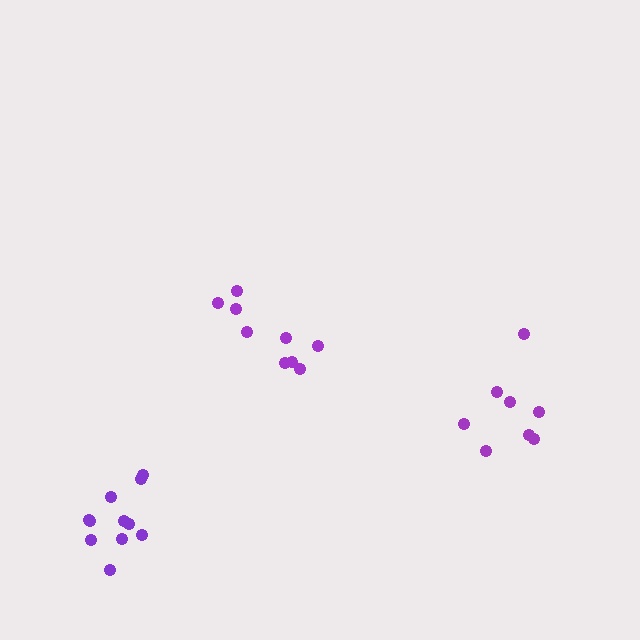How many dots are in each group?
Group 1: 9 dots, Group 2: 11 dots, Group 3: 8 dots (28 total).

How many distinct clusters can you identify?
There are 3 distinct clusters.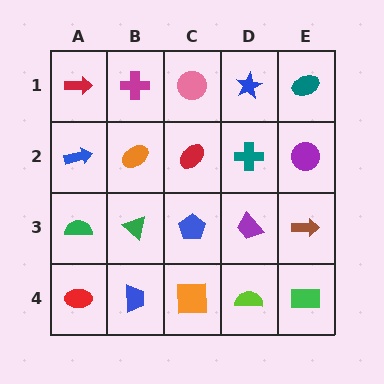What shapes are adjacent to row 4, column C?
A blue pentagon (row 3, column C), a blue trapezoid (row 4, column B), a lime semicircle (row 4, column D).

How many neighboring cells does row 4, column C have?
3.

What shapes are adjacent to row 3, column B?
An orange ellipse (row 2, column B), a blue trapezoid (row 4, column B), a green semicircle (row 3, column A), a blue pentagon (row 3, column C).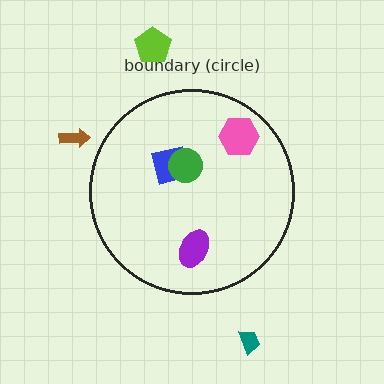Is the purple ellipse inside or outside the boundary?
Inside.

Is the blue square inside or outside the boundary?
Inside.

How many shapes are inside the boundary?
4 inside, 3 outside.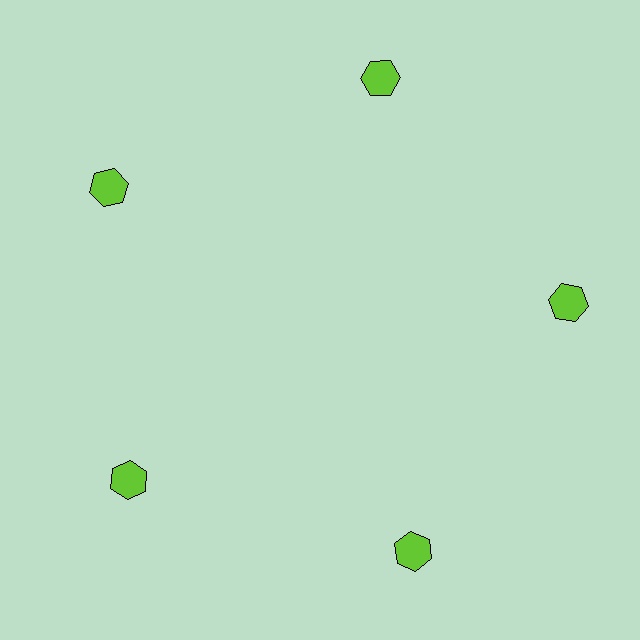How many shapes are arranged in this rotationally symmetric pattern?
There are 5 shapes, arranged in 5 groups of 1.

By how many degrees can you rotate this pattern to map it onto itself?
The pattern maps onto itself every 72 degrees of rotation.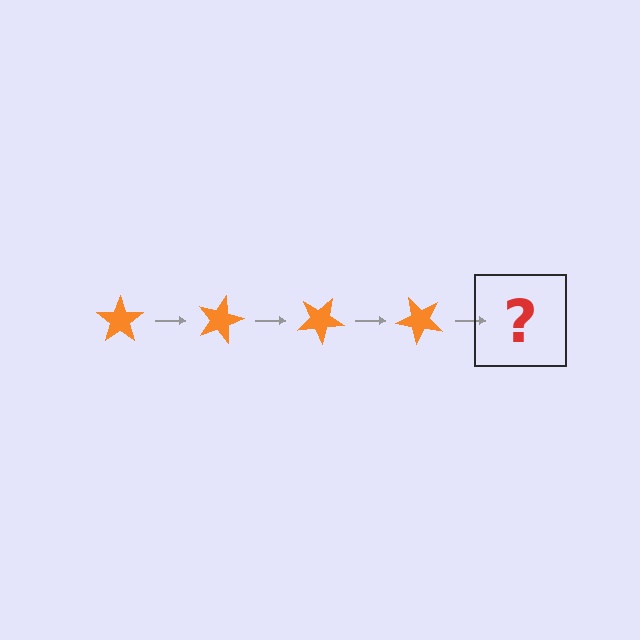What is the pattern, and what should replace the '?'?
The pattern is that the star rotates 15 degrees each step. The '?' should be an orange star rotated 60 degrees.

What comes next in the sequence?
The next element should be an orange star rotated 60 degrees.